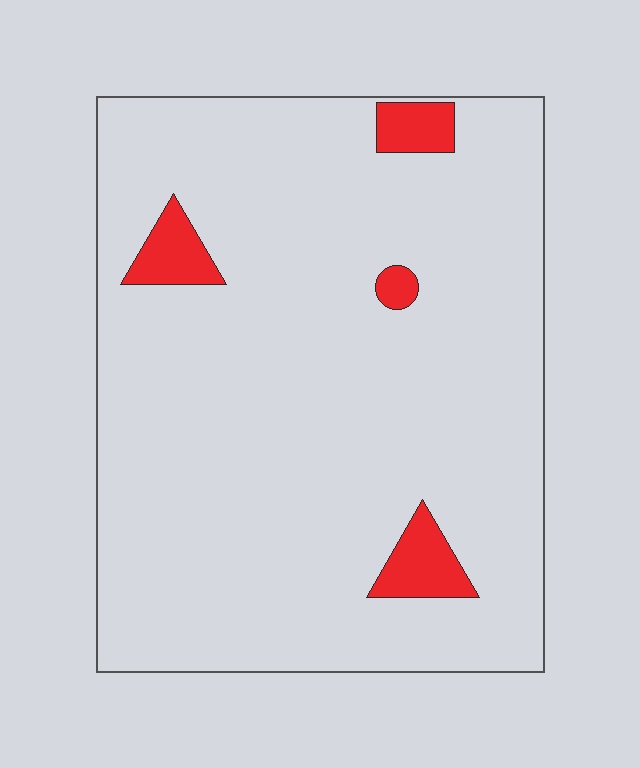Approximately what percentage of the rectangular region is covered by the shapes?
Approximately 5%.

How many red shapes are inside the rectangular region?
4.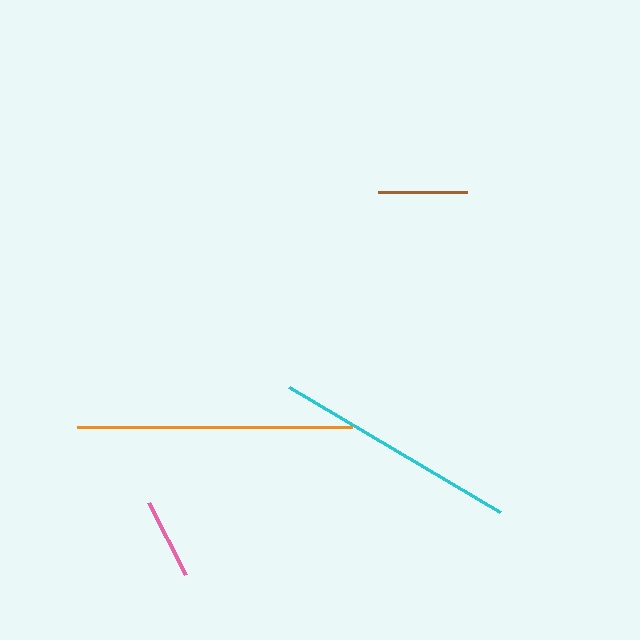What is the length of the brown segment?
The brown segment is approximately 89 pixels long.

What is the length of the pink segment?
The pink segment is approximately 81 pixels long.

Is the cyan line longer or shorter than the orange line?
The orange line is longer than the cyan line.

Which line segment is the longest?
The orange line is the longest at approximately 275 pixels.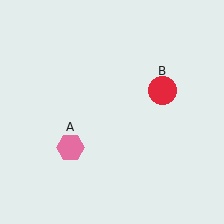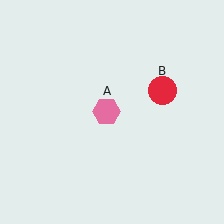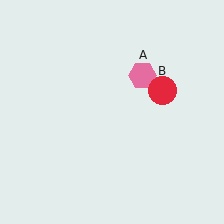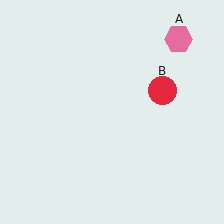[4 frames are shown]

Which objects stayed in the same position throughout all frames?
Red circle (object B) remained stationary.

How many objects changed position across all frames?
1 object changed position: pink hexagon (object A).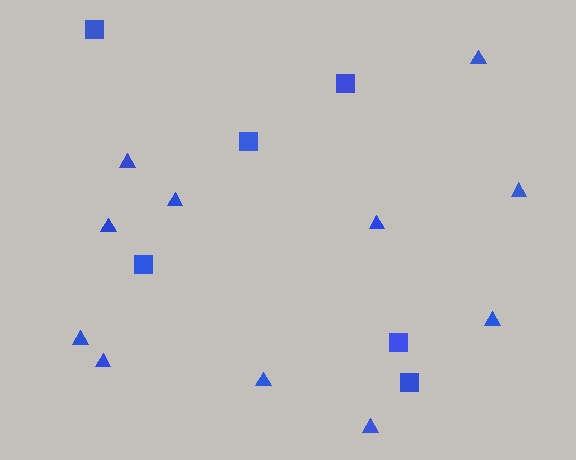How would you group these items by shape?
There are 2 groups: one group of squares (6) and one group of triangles (11).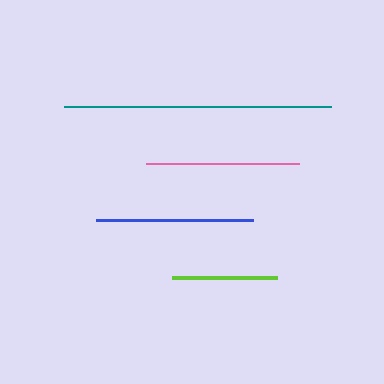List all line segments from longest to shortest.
From longest to shortest: teal, blue, pink, lime.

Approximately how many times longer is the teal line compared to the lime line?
The teal line is approximately 2.5 times the length of the lime line.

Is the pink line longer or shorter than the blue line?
The blue line is longer than the pink line.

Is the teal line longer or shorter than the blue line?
The teal line is longer than the blue line.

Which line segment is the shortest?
The lime line is the shortest at approximately 105 pixels.